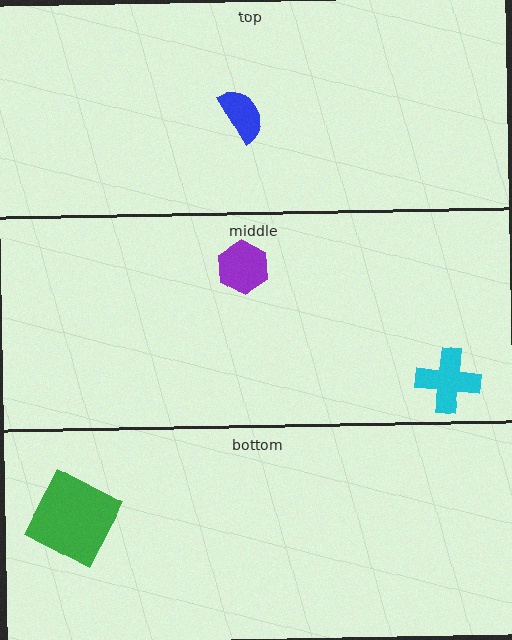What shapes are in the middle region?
The cyan cross, the purple hexagon.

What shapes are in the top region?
The blue semicircle.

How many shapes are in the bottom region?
1.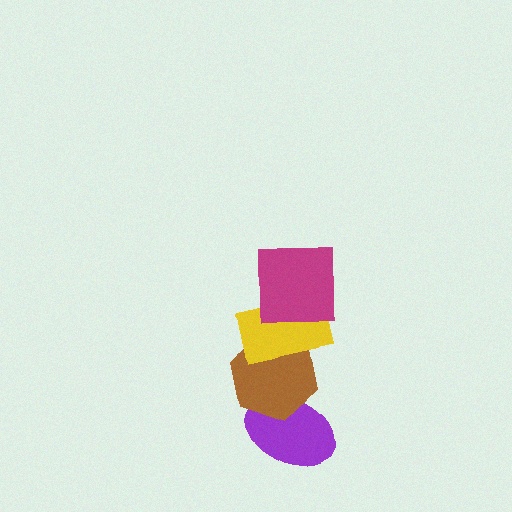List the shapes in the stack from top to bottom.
From top to bottom: the magenta square, the yellow rectangle, the brown hexagon, the purple ellipse.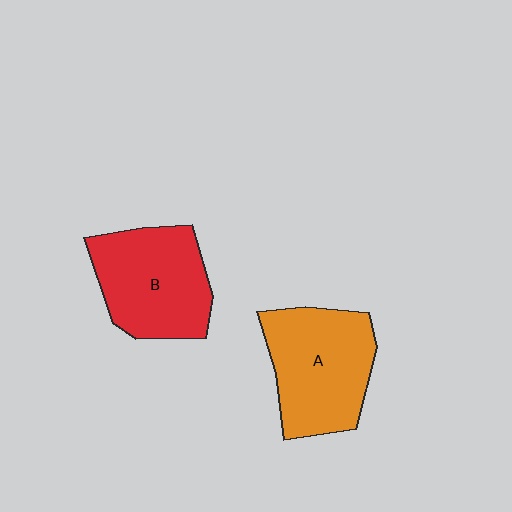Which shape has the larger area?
Shape A (orange).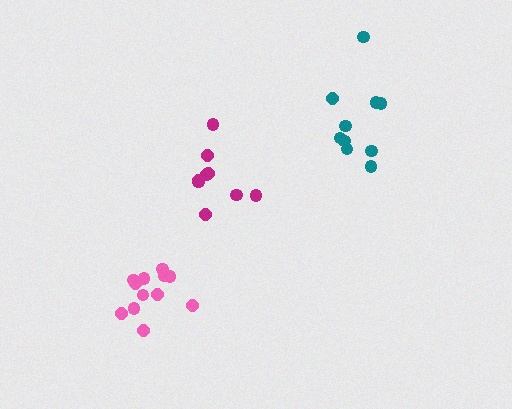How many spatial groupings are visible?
There are 3 spatial groupings.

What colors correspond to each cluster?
The clusters are colored: magenta, teal, pink.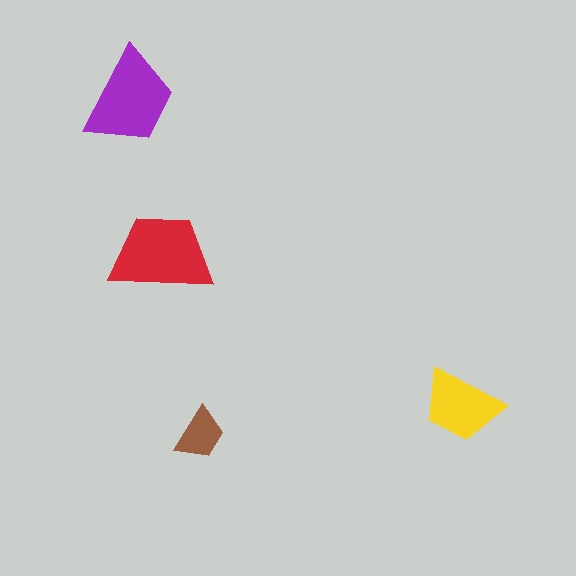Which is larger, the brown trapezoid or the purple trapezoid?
The purple one.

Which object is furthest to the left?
The purple trapezoid is leftmost.